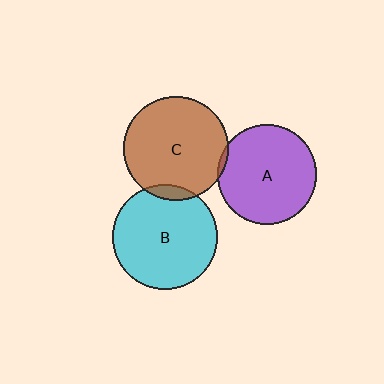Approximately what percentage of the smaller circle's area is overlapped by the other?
Approximately 5%.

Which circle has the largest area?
Circle B (cyan).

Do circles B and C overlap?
Yes.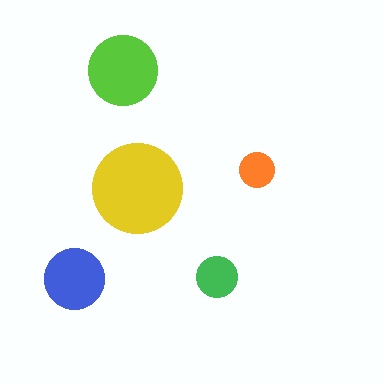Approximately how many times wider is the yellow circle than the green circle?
About 2 times wider.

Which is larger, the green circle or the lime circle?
The lime one.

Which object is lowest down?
The blue circle is bottommost.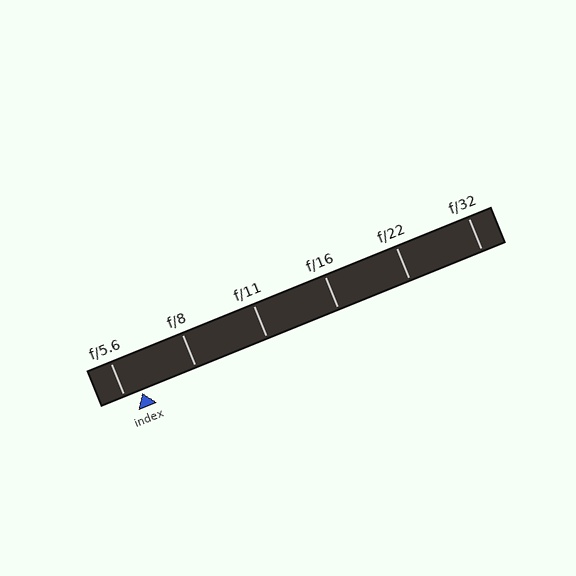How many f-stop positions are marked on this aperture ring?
There are 6 f-stop positions marked.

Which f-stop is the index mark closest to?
The index mark is closest to f/5.6.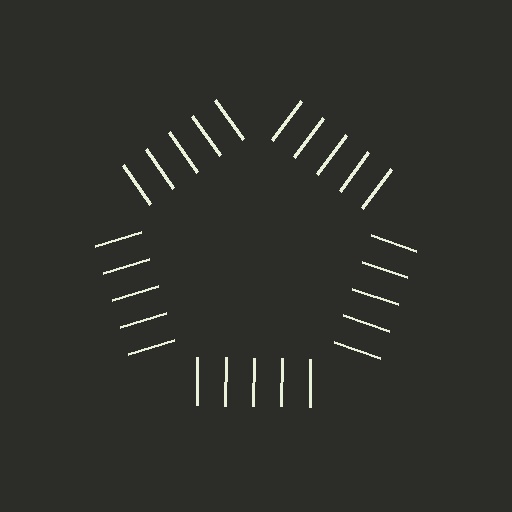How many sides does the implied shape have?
5 sides — the line-ends trace a pentagon.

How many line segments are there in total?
25 — 5 along each of the 5 edges.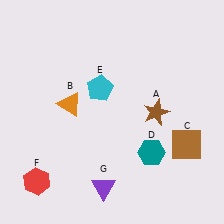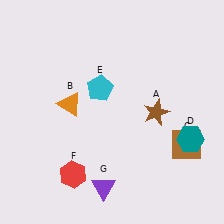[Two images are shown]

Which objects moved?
The objects that moved are: the teal hexagon (D), the red hexagon (F).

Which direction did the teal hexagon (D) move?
The teal hexagon (D) moved right.